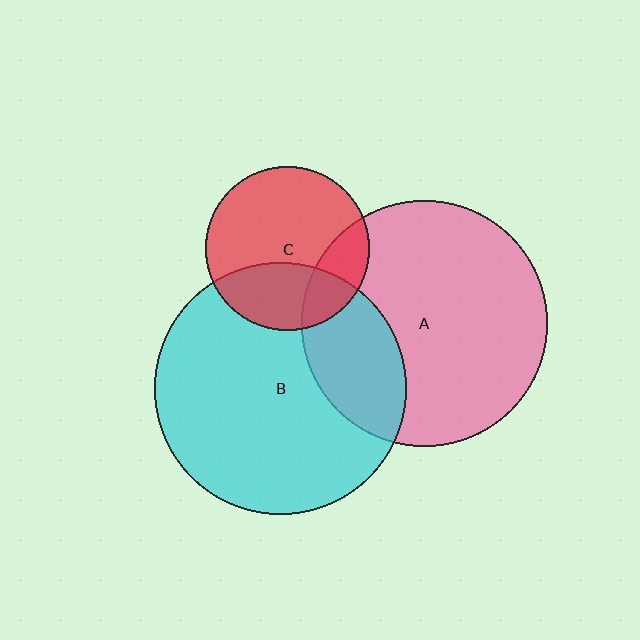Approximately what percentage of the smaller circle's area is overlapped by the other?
Approximately 20%.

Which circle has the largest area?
Circle B (cyan).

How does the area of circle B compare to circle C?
Approximately 2.4 times.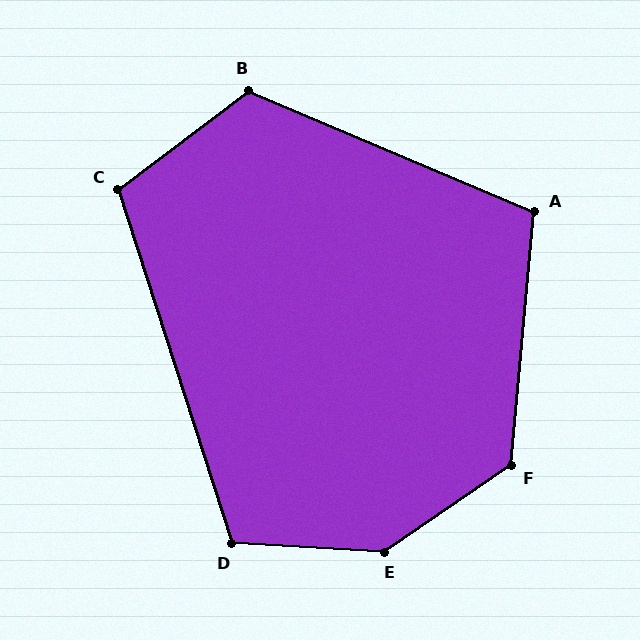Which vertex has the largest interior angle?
E, at approximately 143 degrees.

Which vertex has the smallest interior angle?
A, at approximately 108 degrees.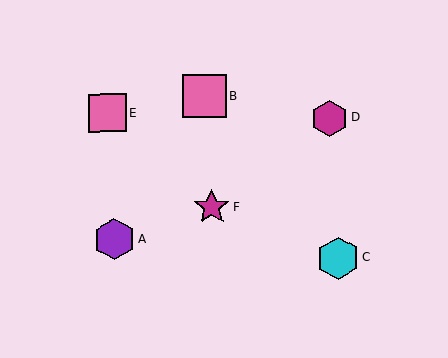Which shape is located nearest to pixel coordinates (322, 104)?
The magenta hexagon (labeled D) at (330, 118) is nearest to that location.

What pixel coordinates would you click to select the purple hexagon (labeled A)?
Click at (114, 239) to select the purple hexagon A.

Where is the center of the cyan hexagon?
The center of the cyan hexagon is at (338, 258).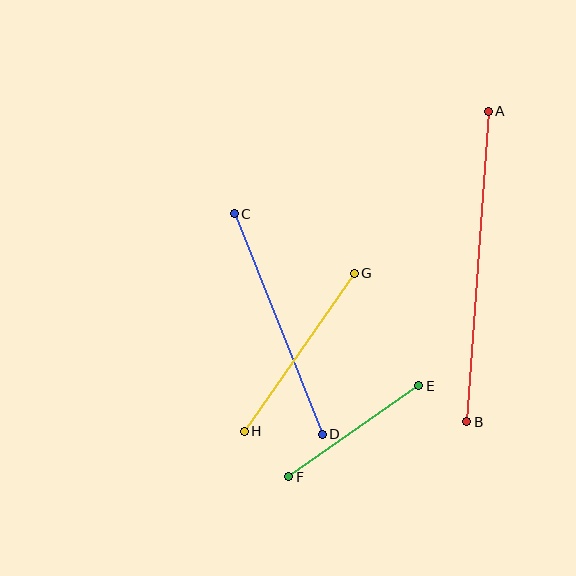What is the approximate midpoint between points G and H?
The midpoint is at approximately (299, 352) pixels.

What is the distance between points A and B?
The distance is approximately 311 pixels.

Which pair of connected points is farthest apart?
Points A and B are farthest apart.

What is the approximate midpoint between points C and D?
The midpoint is at approximately (278, 324) pixels.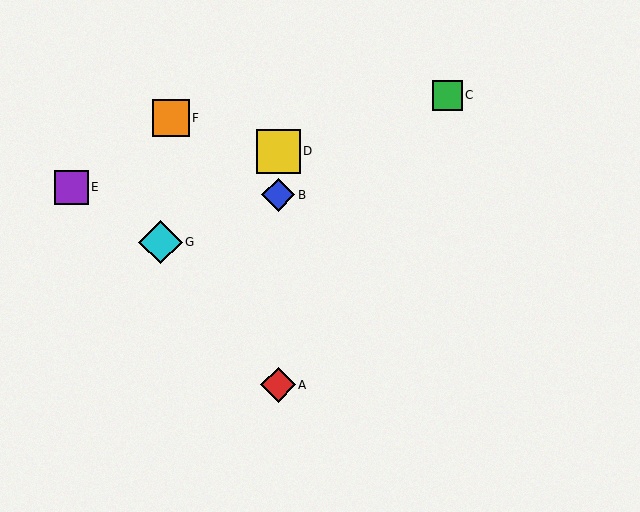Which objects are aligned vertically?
Objects A, B, D are aligned vertically.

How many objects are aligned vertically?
3 objects (A, B, D) are aligned vertically.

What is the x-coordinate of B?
Object B is at x≈278.